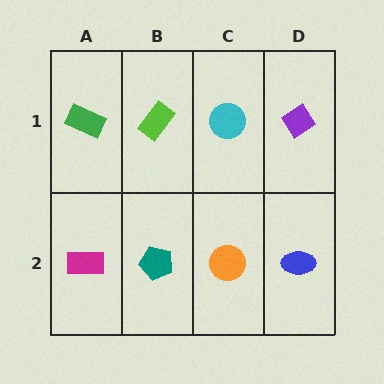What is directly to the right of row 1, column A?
A lime rectangle.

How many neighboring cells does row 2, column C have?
3.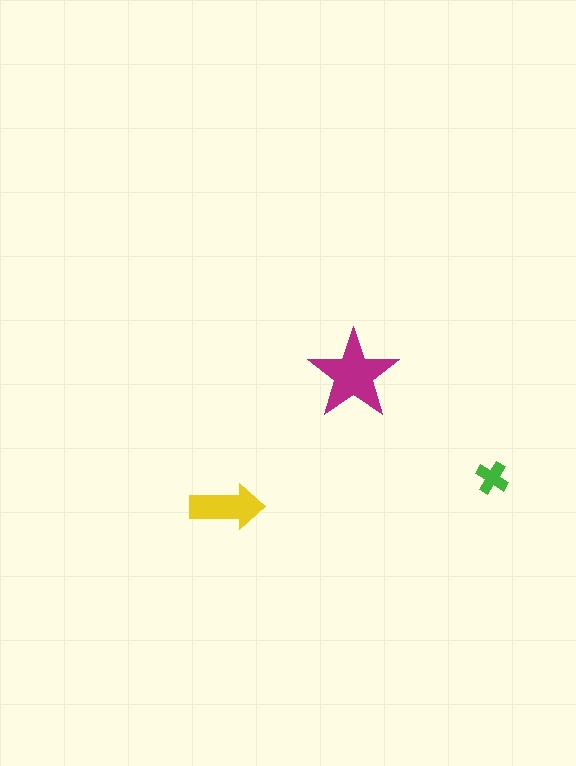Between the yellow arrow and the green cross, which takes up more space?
The yellow arrow.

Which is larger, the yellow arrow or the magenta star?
The magenta star.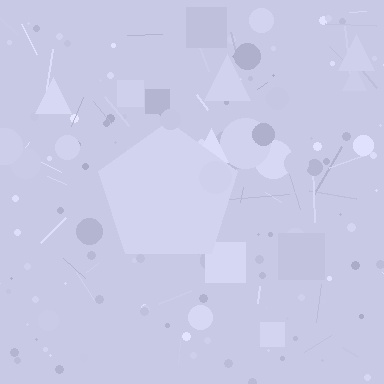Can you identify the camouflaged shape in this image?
The camouflaged shape is a pentagon.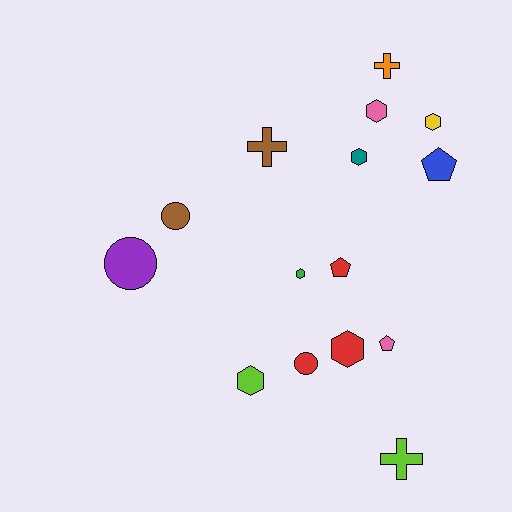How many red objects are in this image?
There are 3 red objects.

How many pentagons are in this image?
There are 3 pentagons.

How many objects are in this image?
There are 15 objects.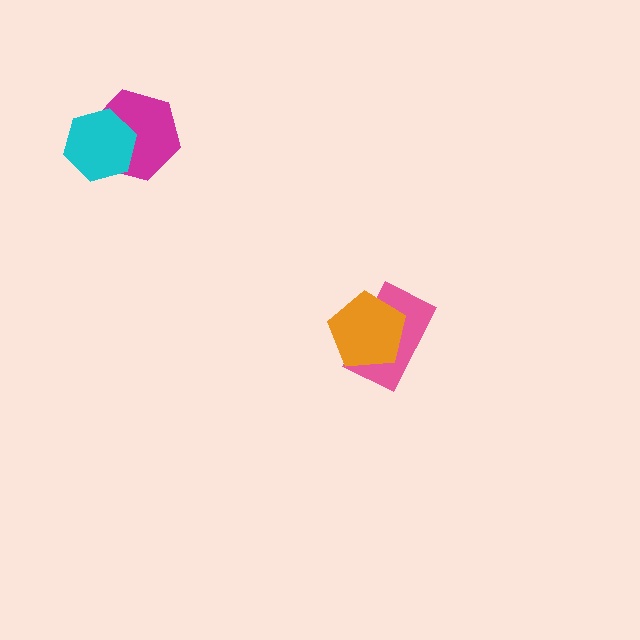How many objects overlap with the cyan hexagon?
1 object overlaps with the cyan hexagon.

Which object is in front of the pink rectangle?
The orange pentagon is in front of the pink rectangle.